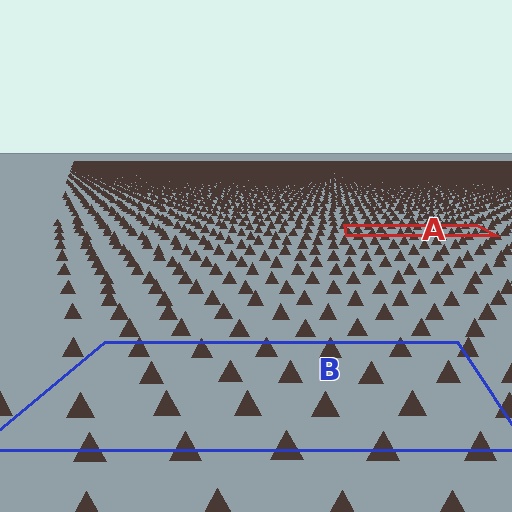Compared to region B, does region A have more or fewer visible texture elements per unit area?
Region A has more texture elements per unit area — they are packed more densely because it is farther away.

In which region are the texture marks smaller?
The texture marks are smaller in region A, because it is farther away.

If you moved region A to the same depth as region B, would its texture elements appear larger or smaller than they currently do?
They would appear larger. At a closer depth, the same texture elements are projected at a bigger on-screen size.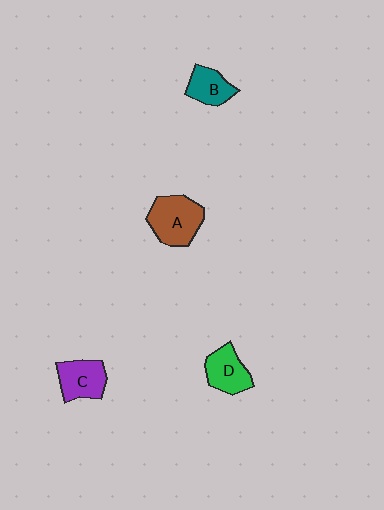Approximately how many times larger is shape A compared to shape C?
Approximately 1.3 times.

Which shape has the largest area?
Shape A (brown).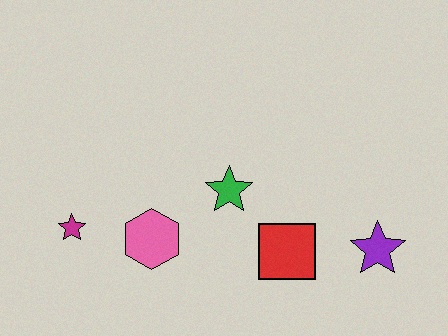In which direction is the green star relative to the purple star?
The green star is to the left of the purple star.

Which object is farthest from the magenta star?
The purple star is farthest from the magenta star.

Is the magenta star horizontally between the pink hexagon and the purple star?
No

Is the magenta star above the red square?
Yes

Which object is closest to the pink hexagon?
The magenta star is closest to the pink hexagon.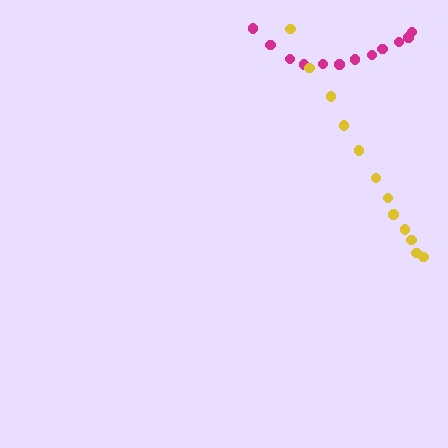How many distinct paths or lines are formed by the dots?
There are 2 distinct paths.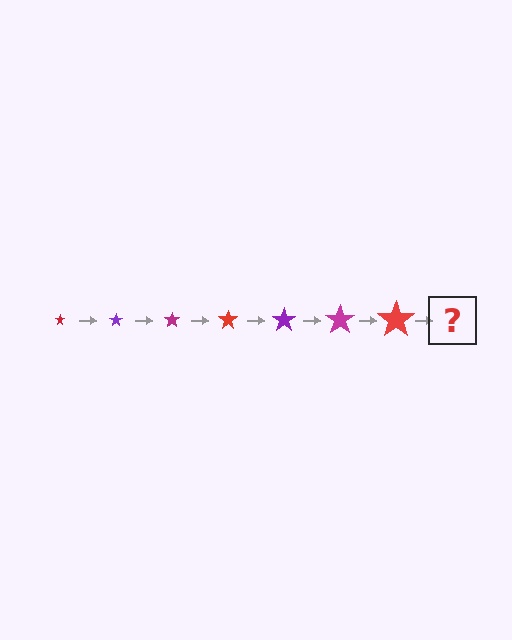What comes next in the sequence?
The next element should be a purple star, larger than the previous one.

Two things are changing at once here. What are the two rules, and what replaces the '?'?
The two rules are that the star grows larger each step and the color cycles through red, purple, and magenta. The '?' should be a purple star, larger than the previous one.